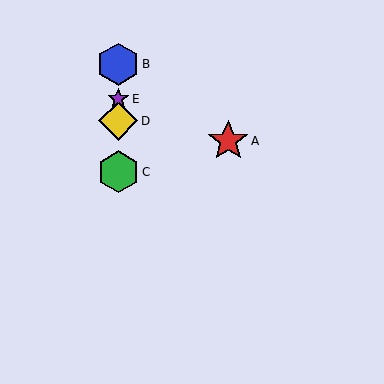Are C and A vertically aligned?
No, C is at x≈118 and A is at x≈228.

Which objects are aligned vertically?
Objects B, C, D, E are aligned vertically.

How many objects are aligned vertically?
4 objects (B, C, D, E) are aligned vertically.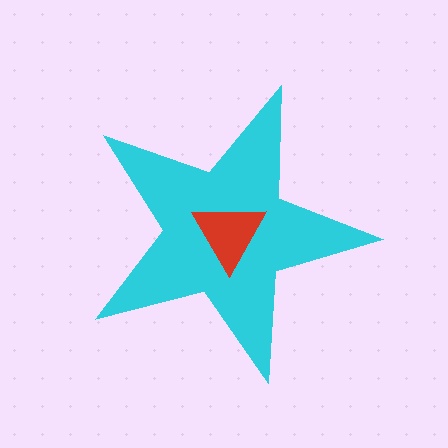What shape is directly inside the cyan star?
The red triangle.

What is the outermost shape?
The cyan star.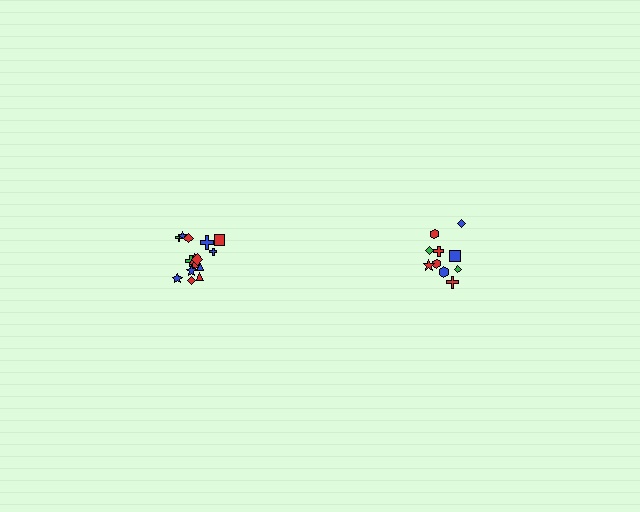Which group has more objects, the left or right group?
The left group.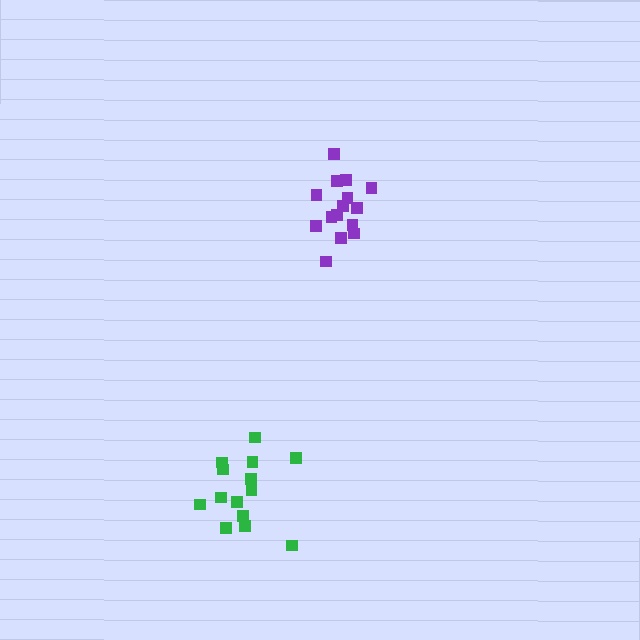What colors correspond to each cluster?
The clusters are colored: purple, green.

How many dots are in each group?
Group 1: 15 dots, Group 2: 14 dots (29 total).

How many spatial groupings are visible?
There are 2 spatial groupings.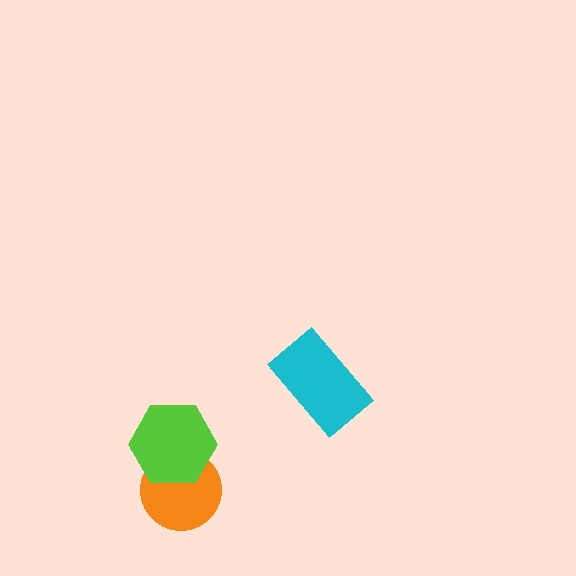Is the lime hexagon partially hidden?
No, no other shape covers it.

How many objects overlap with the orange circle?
1 object overlaps with the orange circle.